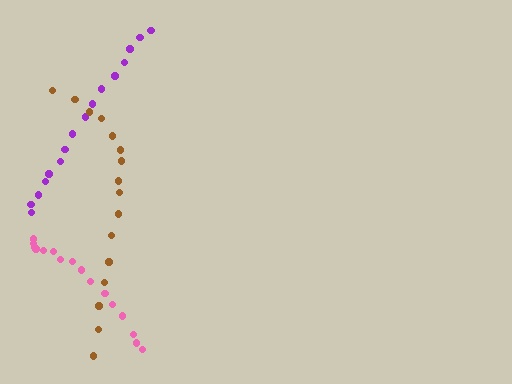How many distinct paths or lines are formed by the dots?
There are 3 distinct paths.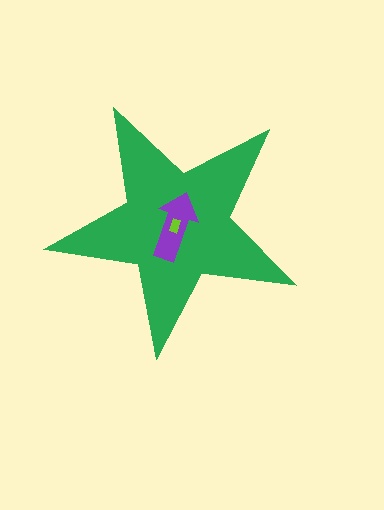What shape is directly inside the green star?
The purple arrow.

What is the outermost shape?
The green star.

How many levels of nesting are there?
3.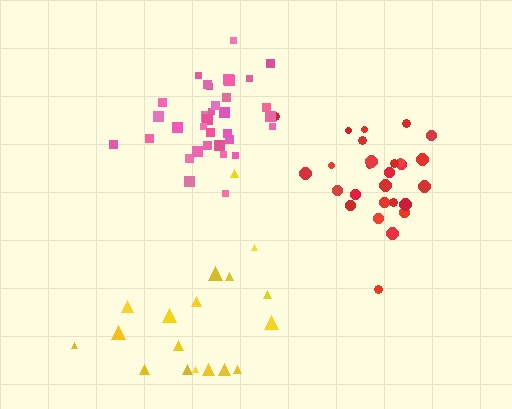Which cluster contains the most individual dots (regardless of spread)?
Pink (34).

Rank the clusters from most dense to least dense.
pink, red, yellow.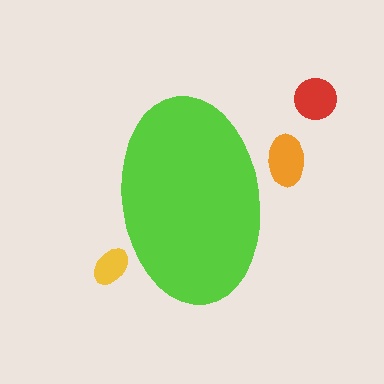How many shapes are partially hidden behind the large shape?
2 shapes are partially hidden.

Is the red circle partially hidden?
No, the red circle is fully visible.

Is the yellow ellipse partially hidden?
Yes, the yellow ellipse is partially hidden behind the lime ellipse.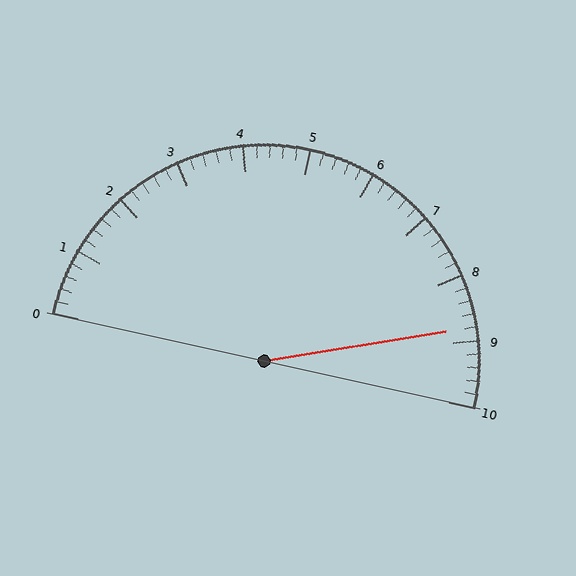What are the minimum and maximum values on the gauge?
The gauge ranges from 0 to 10.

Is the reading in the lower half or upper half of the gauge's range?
The reading is in the upper half of the range (0 to 10).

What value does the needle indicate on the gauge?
The needle indicates approximately 8.8.